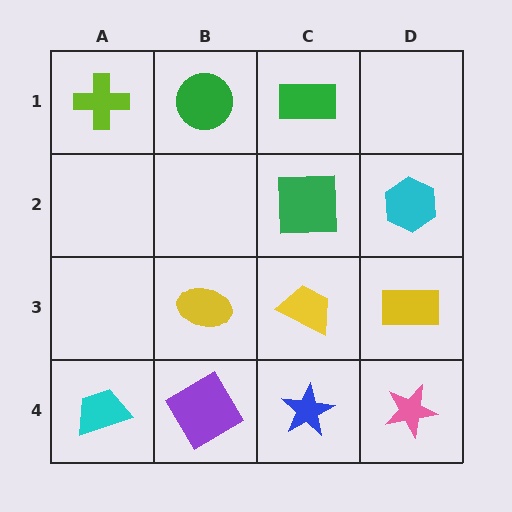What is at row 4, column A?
A cyan trapezoid.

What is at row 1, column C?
A green rectangle.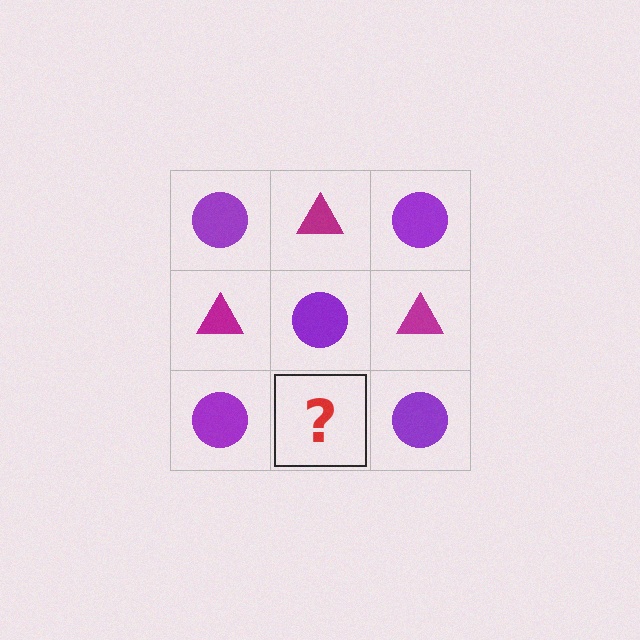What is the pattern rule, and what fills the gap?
The rule is that it alternates purple circle and magenta triangle in a checkerboard pattern. The gap should be filled with a magenta triangle.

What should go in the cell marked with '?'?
The missing cell should contain a magenta triangle.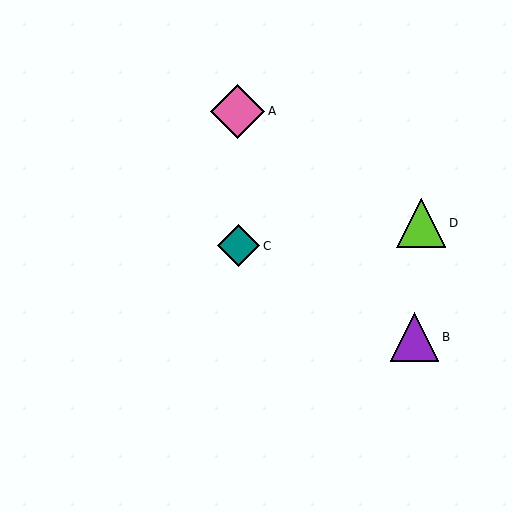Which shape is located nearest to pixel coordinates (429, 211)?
The lime triangle (labeled D) at (421, 223) is nearest to that location.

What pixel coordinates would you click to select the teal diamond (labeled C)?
Click at (239, 246) to select the teal diamond C.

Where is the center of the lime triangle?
The center of the lime triangle is at (421, 223).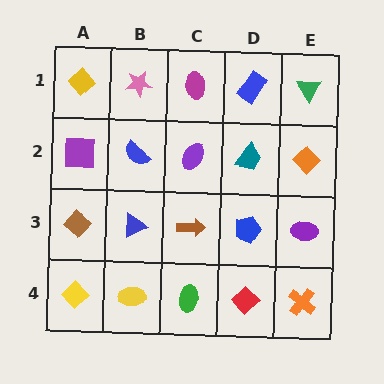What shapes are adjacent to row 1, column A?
A purple square (row 2, column A), a pink star (row 1, column B).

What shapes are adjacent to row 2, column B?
A pink star (row 1, column B), a blue triangle (row 3, column B), a purple square (row 2, column A), a purple ellipse (row 2, column C).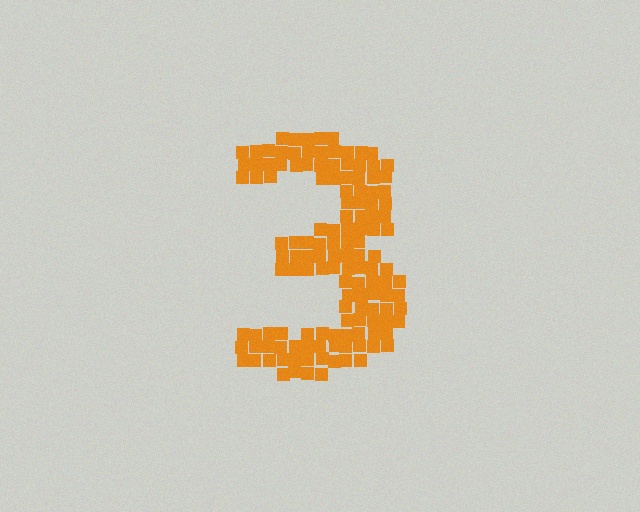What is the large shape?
The large shape is the digit 3.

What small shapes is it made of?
It is made of small squares.